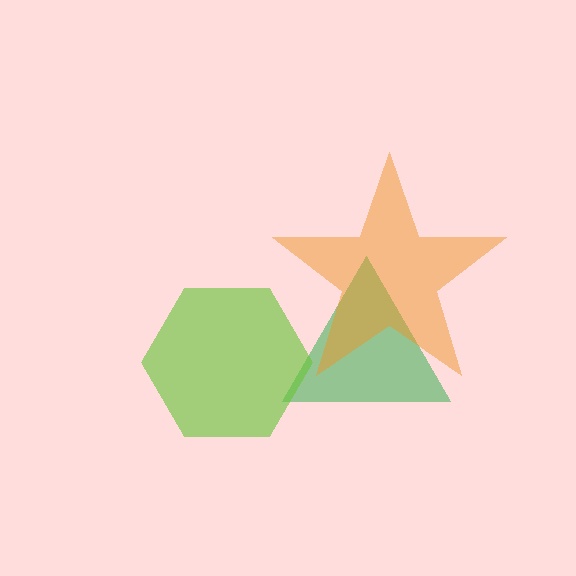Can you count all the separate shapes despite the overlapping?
Yes, there are 3 separate shapes.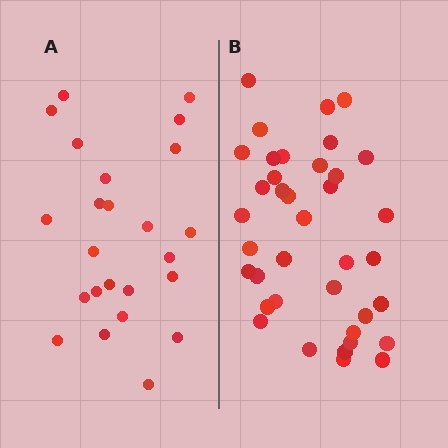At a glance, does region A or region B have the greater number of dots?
Region B (the right region) has more dots.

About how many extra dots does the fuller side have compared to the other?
Region B has approximately 15 more dots than region A.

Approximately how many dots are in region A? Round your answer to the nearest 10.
About 20 dots. (The exact count is 24, which rounds to 20.)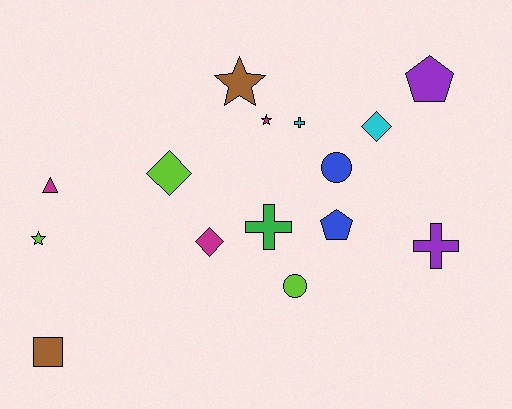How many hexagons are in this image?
There are no hexagons.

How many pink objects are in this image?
There are no pink objects.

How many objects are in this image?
There are 15 objects.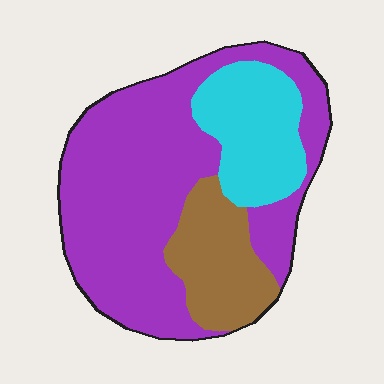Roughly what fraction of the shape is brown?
Brown covers about 20% of the shape.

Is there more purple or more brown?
Purple.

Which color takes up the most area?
Purple, at roughly 60%.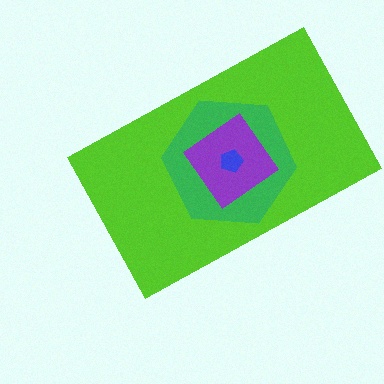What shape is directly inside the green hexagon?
The purple diamond.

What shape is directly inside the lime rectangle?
The green hexagon.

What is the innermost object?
The blue pentagon.